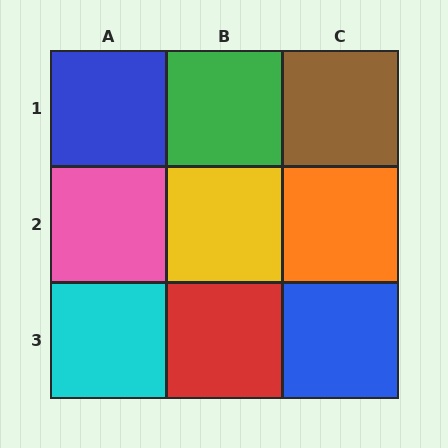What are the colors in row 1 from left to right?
Blue, green, brown.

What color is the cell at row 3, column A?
Cyan.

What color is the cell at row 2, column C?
Orange.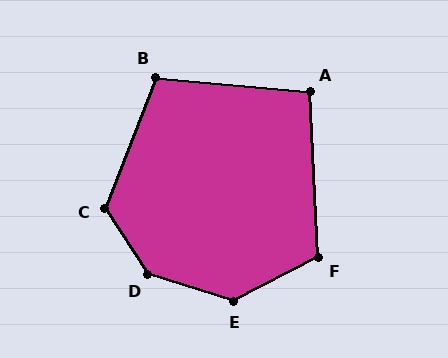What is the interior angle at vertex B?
Approximately 106 degrees (obtuse).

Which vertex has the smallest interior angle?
A, at approximately 98 degrees.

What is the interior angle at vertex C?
Approximately 126 degrees (obtuse).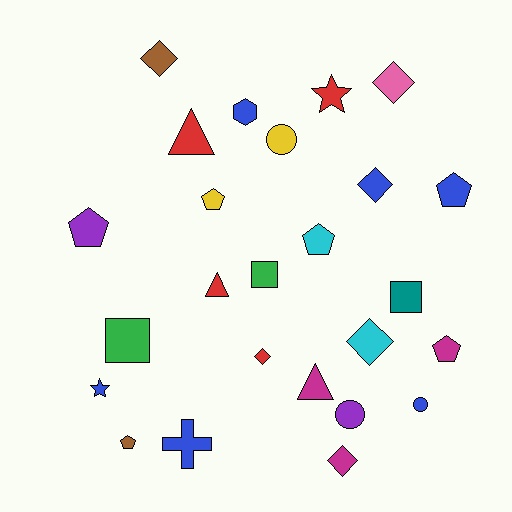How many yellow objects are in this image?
There are 2 yellow objects.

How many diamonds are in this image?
There are 6 diamonds.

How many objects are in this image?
There are 25 objects.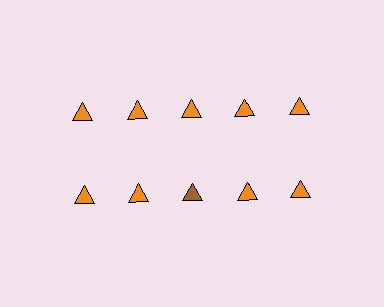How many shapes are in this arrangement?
There are 10 shapes arranged in a grid pattern.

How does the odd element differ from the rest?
It has a different color: brown instead of orange.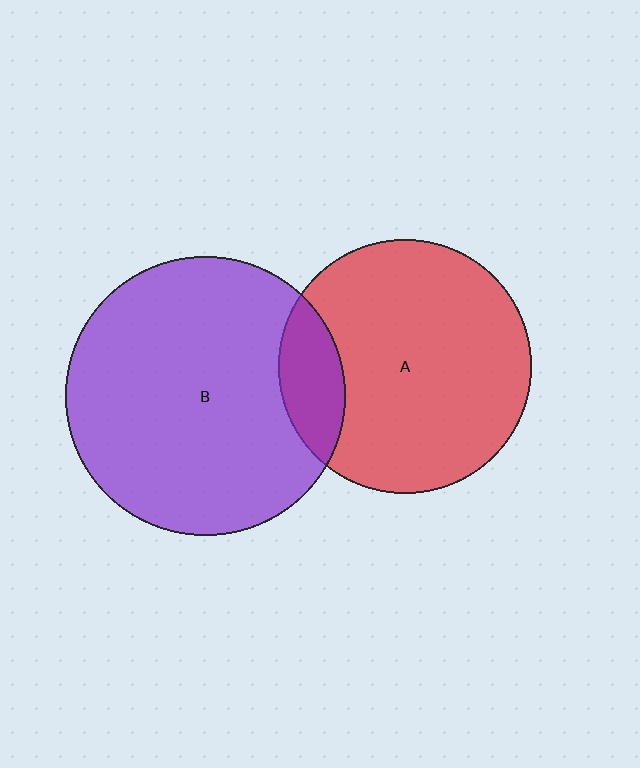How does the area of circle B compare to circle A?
Approximately 1.2 times.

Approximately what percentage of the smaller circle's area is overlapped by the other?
Approximately 15%.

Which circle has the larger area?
Circle B (purple).